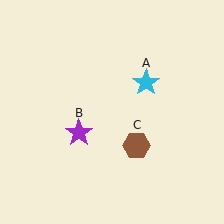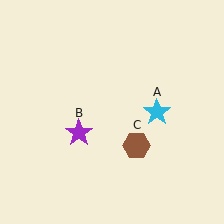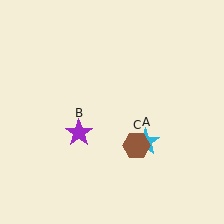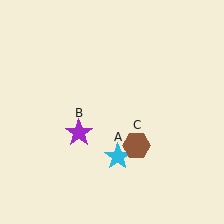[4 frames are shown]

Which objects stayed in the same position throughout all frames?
Purple star (object B) and brown hexagon (object C) remained stationary.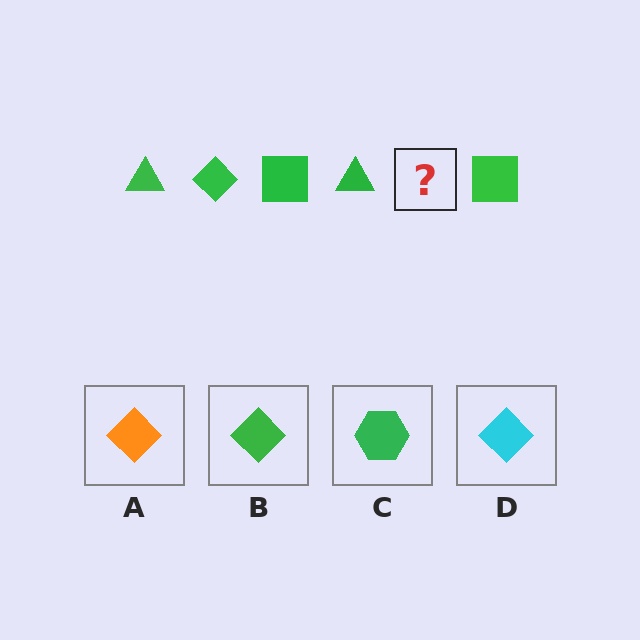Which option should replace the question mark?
Option B.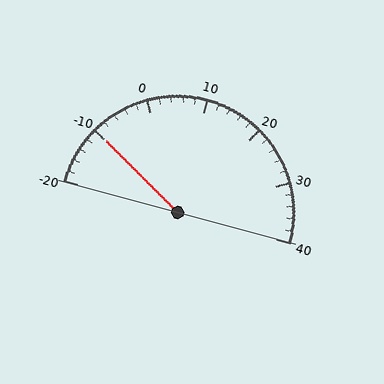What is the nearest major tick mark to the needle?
The nearest major tick mark is -10.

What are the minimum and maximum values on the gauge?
The gauge ranges from -20 to 40.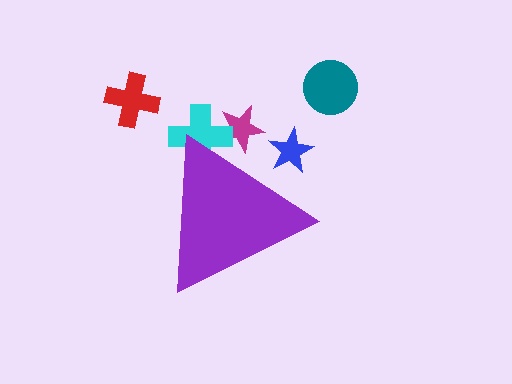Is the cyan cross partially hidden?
Yes, the cyan cross is partially hidden behind the purple triangle.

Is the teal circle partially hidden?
No, the teal circle is fully visible.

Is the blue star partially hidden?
Yes, the blue star is partially hidden behind the purple triangle.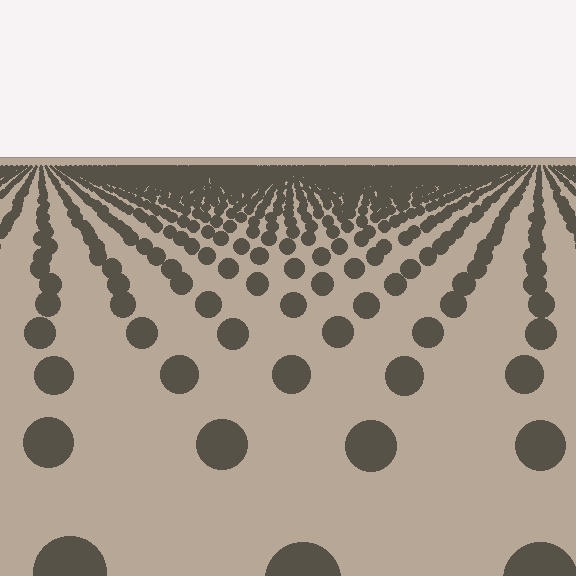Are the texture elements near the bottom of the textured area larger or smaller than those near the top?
Larger. Near the bottom, elements are closer to the viewer and appear at a bigger on-screen size.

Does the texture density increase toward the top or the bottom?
Density increases toward the top.